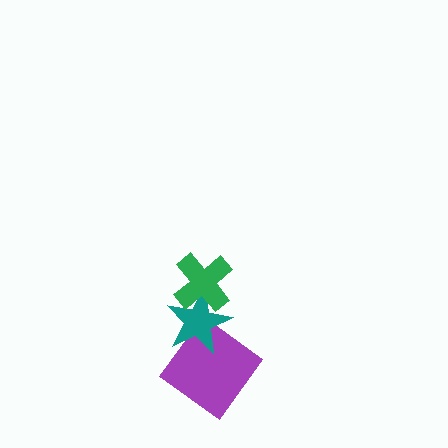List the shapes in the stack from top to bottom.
From top to bottom: the green cross, the teal star, the purple diamond.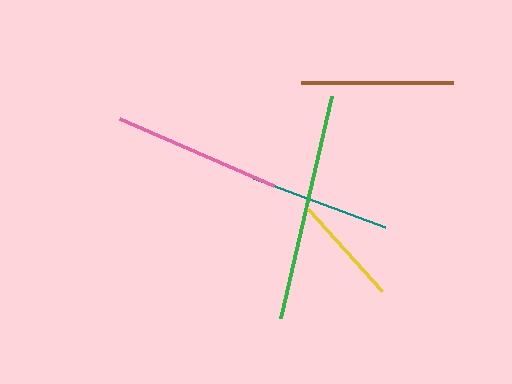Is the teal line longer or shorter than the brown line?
The brown line is longer than the teal line.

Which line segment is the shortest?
The yellow line is the shortest at approximately 111 pixels.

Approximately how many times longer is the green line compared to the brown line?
The green line is approximately 1.5 times the length of the brown line.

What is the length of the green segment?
The green segment is approximately 228 pixels long.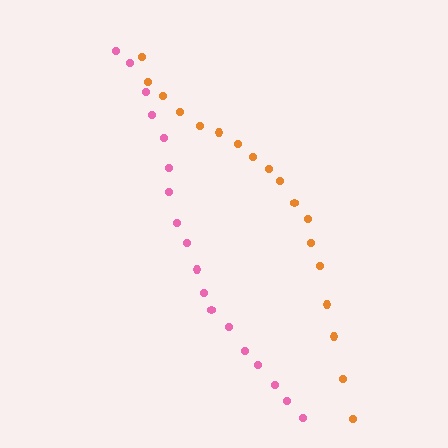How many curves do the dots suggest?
There are 2 distinct paths.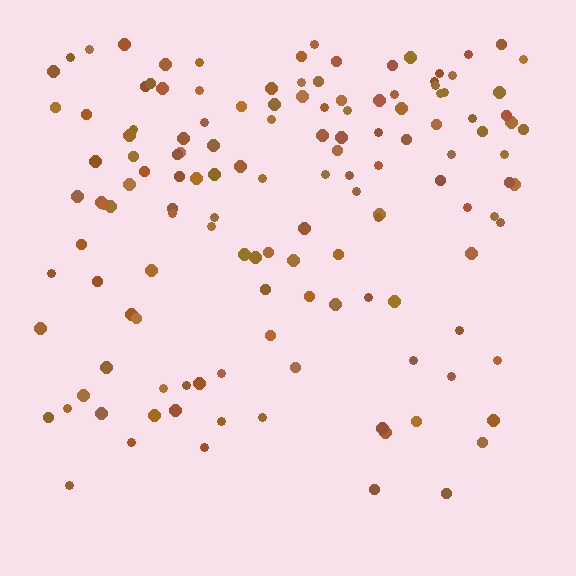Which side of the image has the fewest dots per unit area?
The bottom.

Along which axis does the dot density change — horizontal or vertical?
Vertical.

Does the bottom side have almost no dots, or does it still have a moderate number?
Still a moderate number, just noticeably fewer than the top.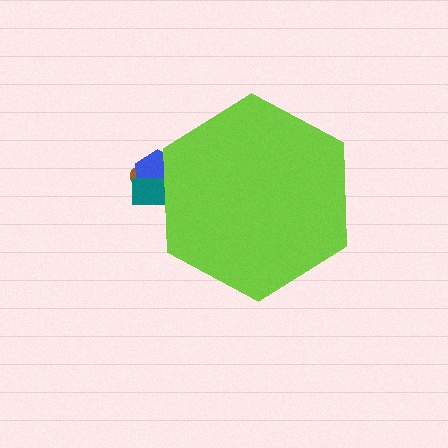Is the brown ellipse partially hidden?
Yes, the brown ellipse is partially hidden behind the lime hexagon.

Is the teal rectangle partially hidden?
Yes, the teal rectangle is partially hidden behind the lime hexagon.